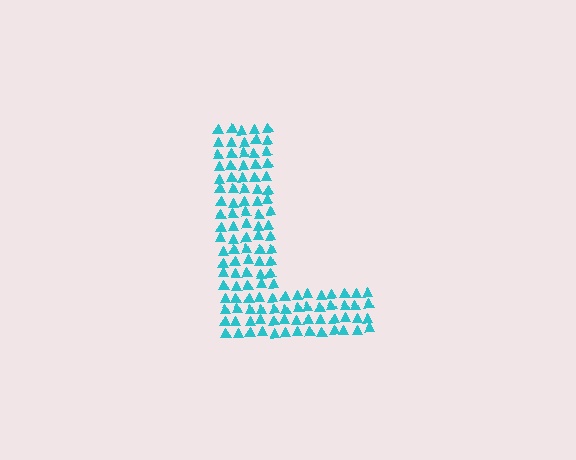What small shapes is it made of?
It is made of small triangles.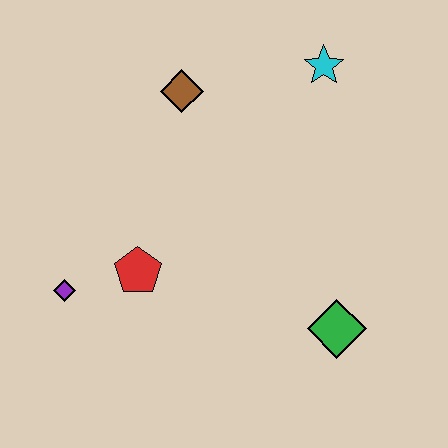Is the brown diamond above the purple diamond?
Yes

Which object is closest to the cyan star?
The brown diamond is closest to the cyan star.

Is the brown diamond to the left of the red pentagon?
No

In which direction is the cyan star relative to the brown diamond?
The cyan star is to the right of the brown diamond.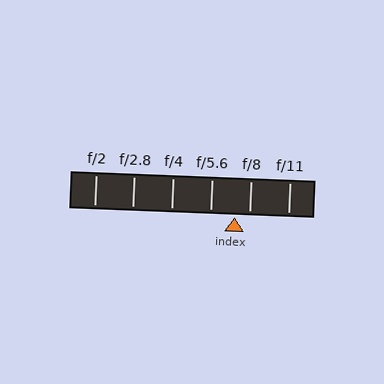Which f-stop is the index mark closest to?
The index mark is closest to f/8.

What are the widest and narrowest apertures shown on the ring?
The widest aperture shown is f/2 and the narrowest is f/11.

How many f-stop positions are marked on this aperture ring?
There are 6 f-stop positions marked.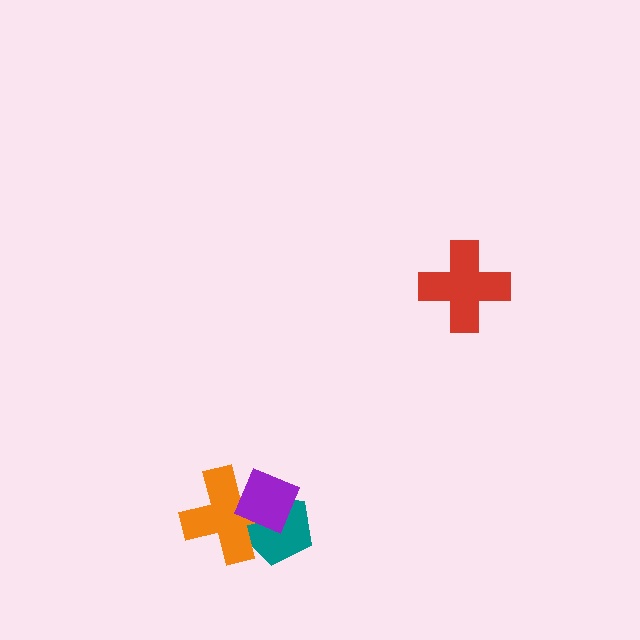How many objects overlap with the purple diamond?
2 objects overlap with the purple diamond.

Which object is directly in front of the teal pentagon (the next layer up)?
The orange cross is directly in front of the teal pentagon.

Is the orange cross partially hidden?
Yes, it is partially covered by another shape.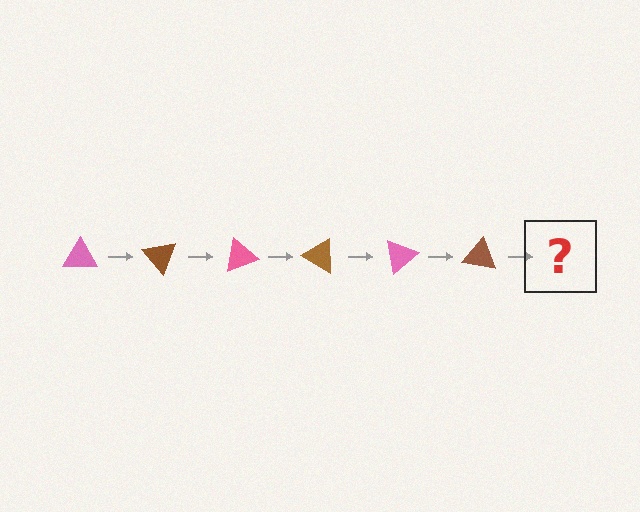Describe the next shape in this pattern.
It should be a pink triangle, rotated 300 degrees from the start.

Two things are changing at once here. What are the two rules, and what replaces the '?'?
The two rules are that it rotates 50 degrees each step and the color cycles through pink and brown. The '?' should be a pink triangle, rotated 300 degrees from the start.